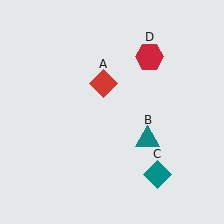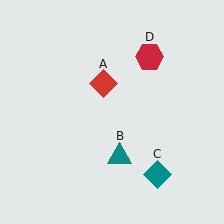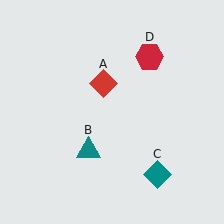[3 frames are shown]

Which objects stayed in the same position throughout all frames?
Red diamond (object A) and teal diamond (object C) and red hexagon (object D) remained stationary.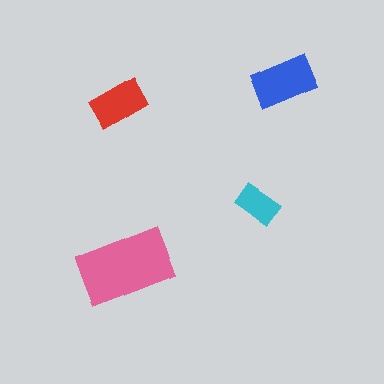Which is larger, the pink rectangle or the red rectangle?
The pink one.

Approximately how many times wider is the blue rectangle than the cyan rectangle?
About 1.5 times wider.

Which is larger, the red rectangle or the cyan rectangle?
The red one.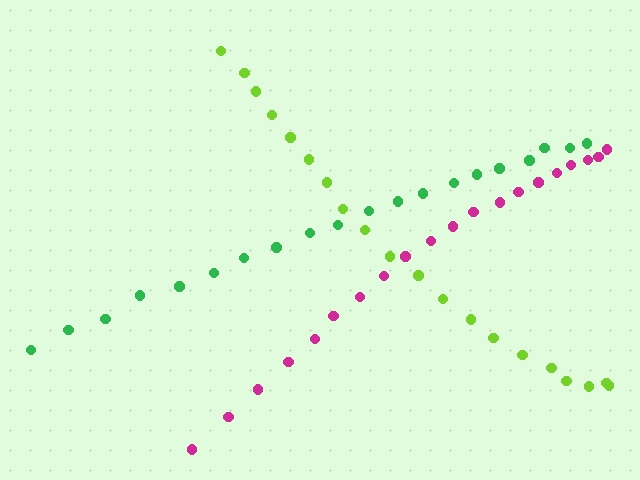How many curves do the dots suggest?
There are 3 distinct paths.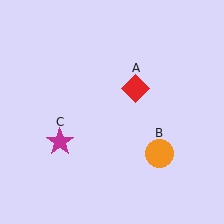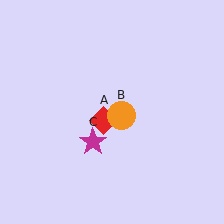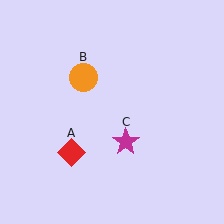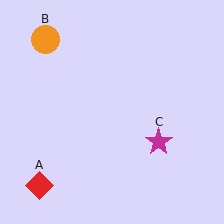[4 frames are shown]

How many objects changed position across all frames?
3 objects changed position: red diamond (object A), orange circle (object B), magenta star (object C).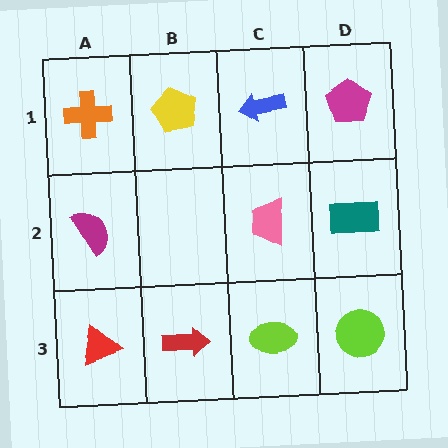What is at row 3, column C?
A lime ellipse.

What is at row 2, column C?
A pink trapezoid.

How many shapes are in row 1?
4 shapes.